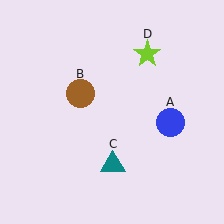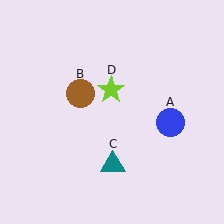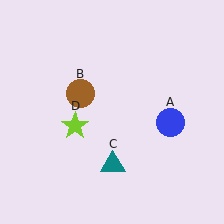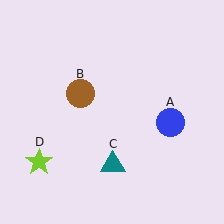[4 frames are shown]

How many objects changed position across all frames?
1 object changed position: lime star (object D).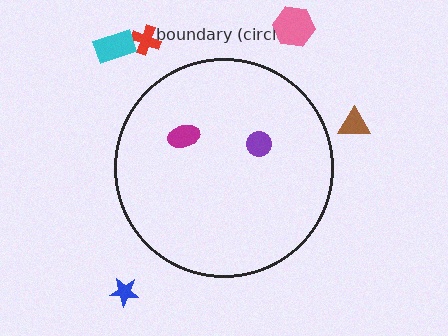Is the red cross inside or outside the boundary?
Outside.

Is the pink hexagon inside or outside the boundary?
Outside.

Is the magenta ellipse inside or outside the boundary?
Inside.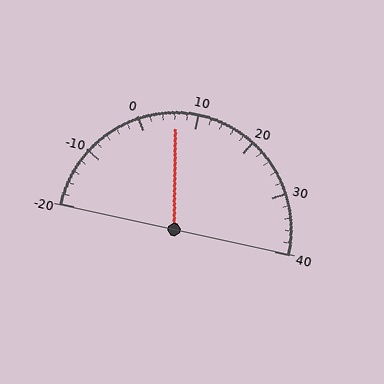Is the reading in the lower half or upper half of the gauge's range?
The reading is in the lower half of the range (-20 to 40).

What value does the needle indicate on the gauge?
The needle indicates approximately 6.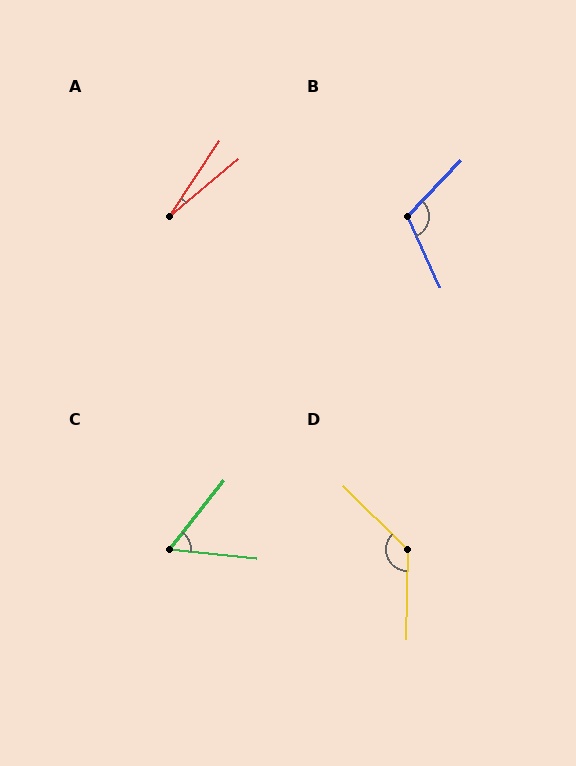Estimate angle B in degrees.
Approximately 112 degrees.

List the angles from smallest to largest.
A (16°), C (58°), B (112°), D (134°).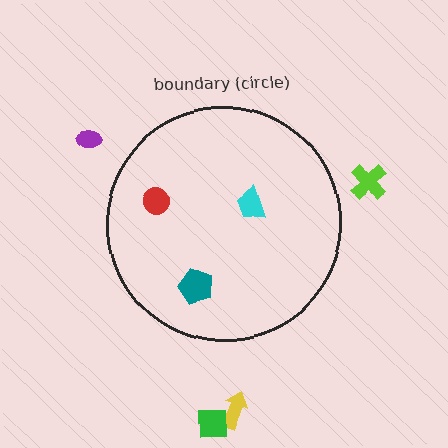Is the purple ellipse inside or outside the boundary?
Outside.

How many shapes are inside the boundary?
3 inside, 4 outside.